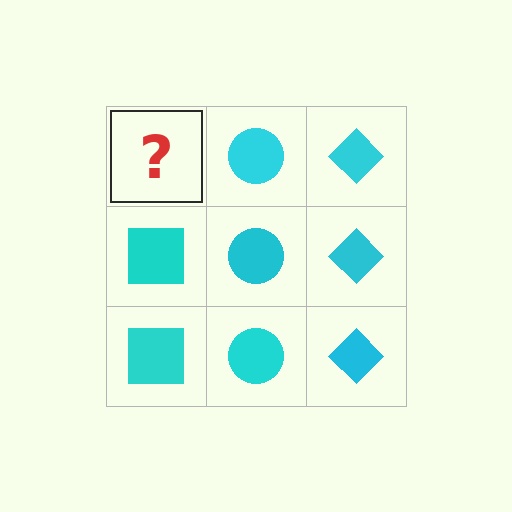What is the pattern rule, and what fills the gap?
The rule is that each column has a consistent shape. The gap should be filled with a cyan square.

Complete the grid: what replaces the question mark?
The question mark should be replaced with a cyan square.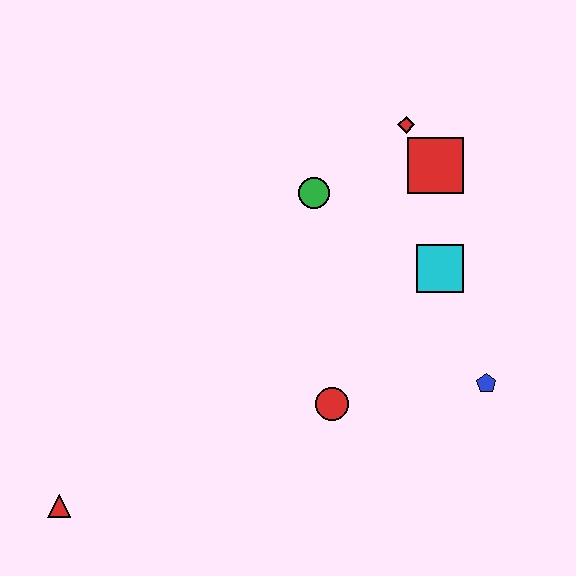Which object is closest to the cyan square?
The red square is closest to the cyan square.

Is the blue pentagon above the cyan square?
No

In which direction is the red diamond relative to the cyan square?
The red diamond is above the cyan square.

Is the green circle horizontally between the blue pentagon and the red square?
No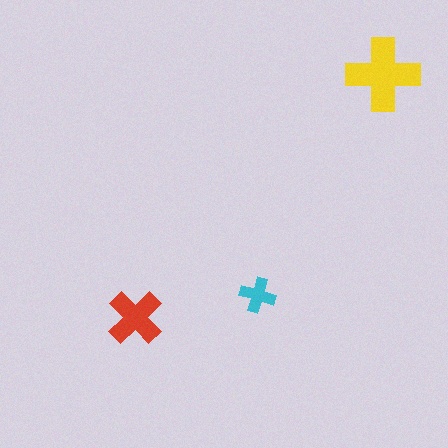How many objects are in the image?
There are 3 objects in the image.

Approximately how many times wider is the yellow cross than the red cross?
About 1.5 times wider.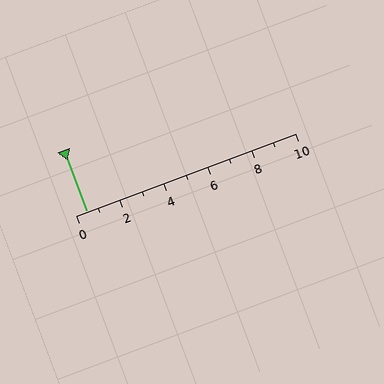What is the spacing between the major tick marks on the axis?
The major ticks are spaced 2 apart.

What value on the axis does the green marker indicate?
The marker indicates approximately 0.5.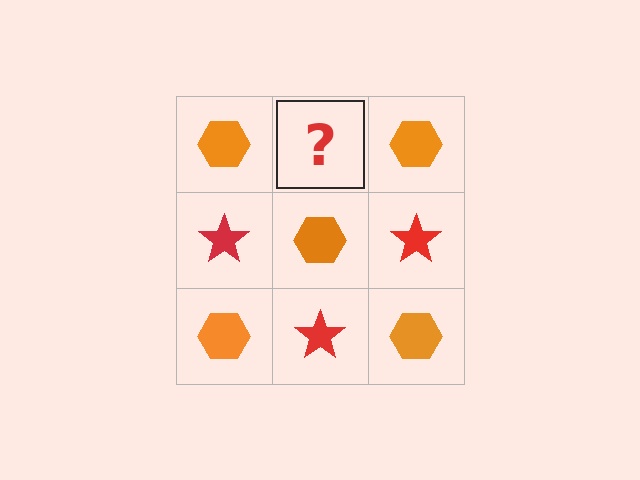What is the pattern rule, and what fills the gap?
The rule is that it alternates orange hexagon and red star in a checkerboard pattern. The gap should be filled with a red star.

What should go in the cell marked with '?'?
The missing cell should contain a red star.